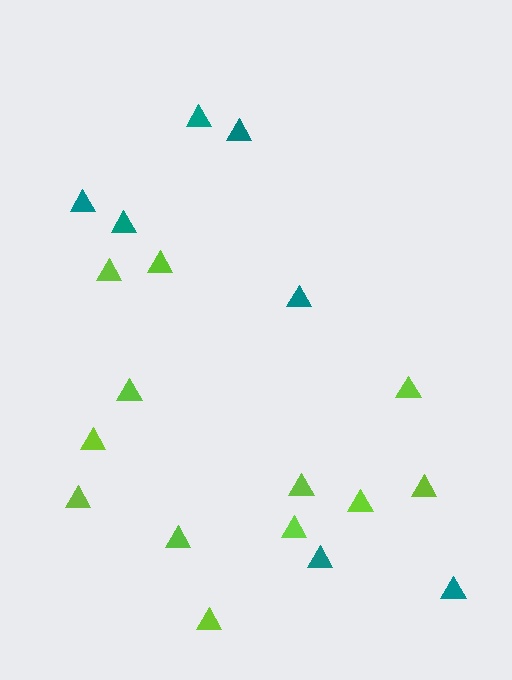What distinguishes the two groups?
There are 2 groups: one group of teal triangles (7) and one group of lime triangles (12).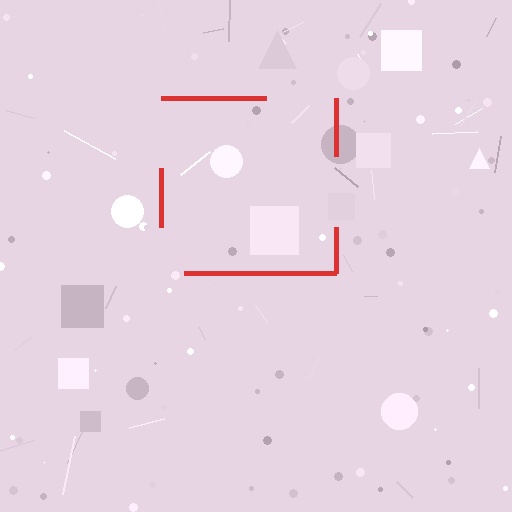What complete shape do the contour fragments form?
The contour fragments form a square.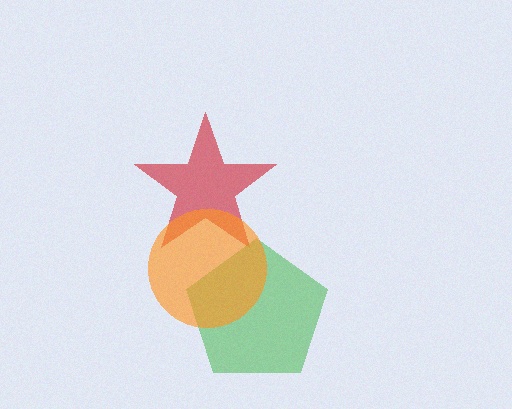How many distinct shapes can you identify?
There are 3 distinct shapes: a red star, a green pentagon, an orange circle.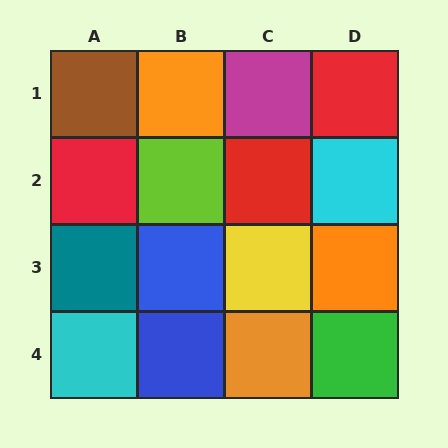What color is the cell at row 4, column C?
Orange.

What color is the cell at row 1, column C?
Magenta.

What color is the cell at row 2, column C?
Red.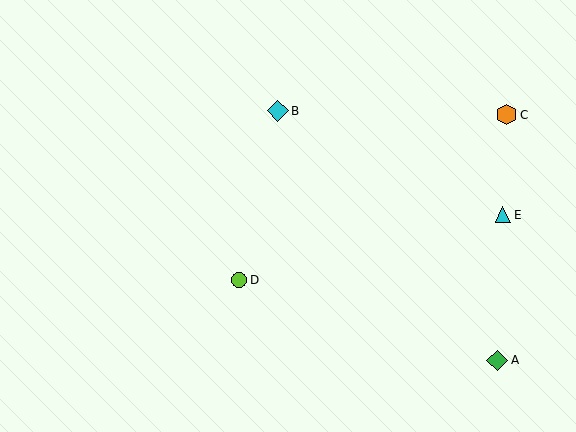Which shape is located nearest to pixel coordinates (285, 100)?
The cyan diamond (labeled B) at (278, 111) is nearest to that location.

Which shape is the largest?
The cyan diamond (labeled B) is the largest.